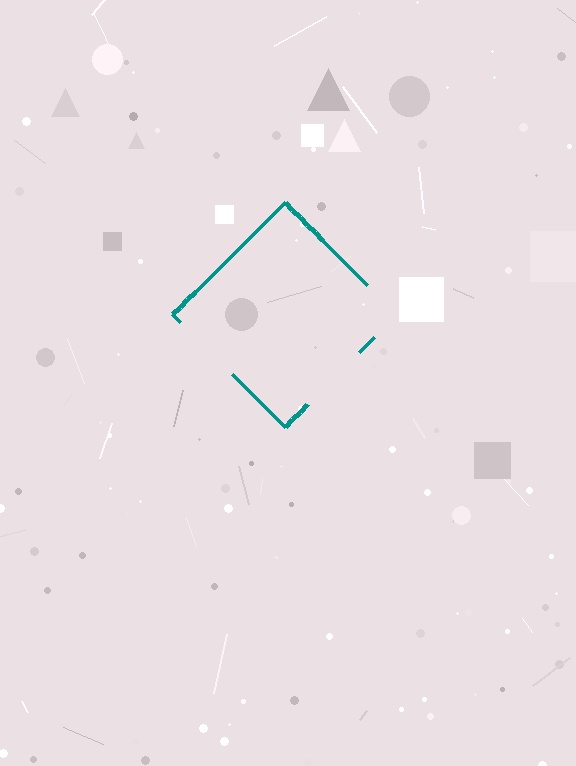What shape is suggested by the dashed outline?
The dashed outline suggests a diamond.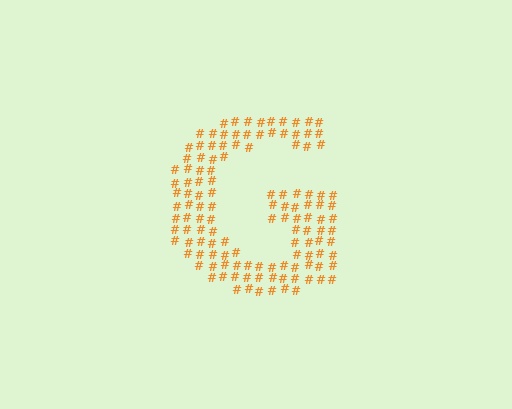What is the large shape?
The large shape is the letter G.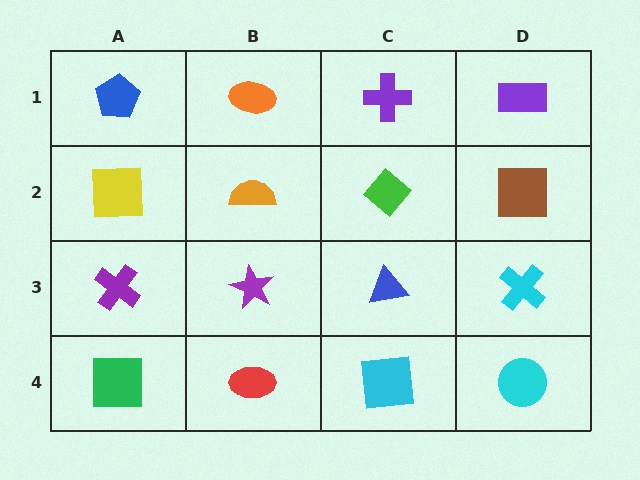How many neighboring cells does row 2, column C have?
4.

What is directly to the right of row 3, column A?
A purple star.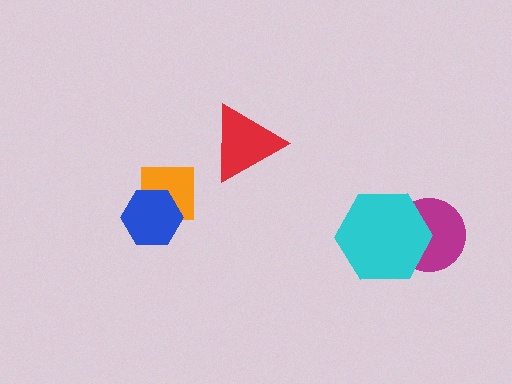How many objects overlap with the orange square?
1 object overlaps with the orange square.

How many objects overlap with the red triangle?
0 objects overlap with the red triangle.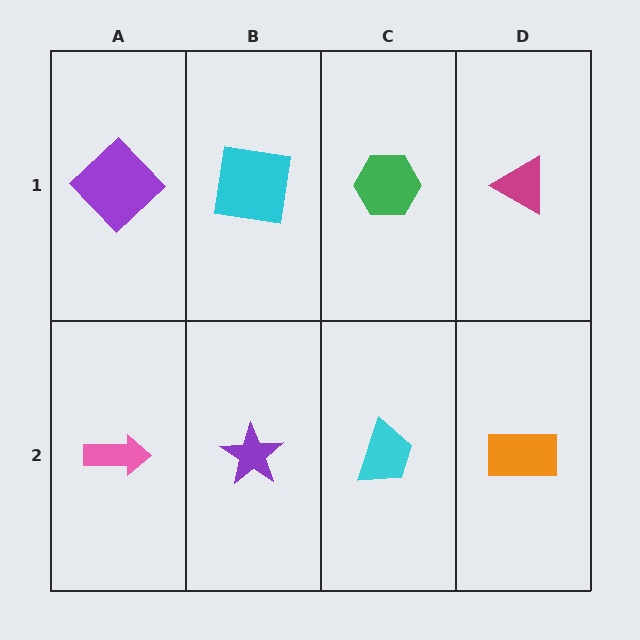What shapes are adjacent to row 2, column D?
A magenta triangle (row 1, column D), a cyan trapezoid (row 2, column C).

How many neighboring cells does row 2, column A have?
2.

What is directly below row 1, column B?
A purple star.